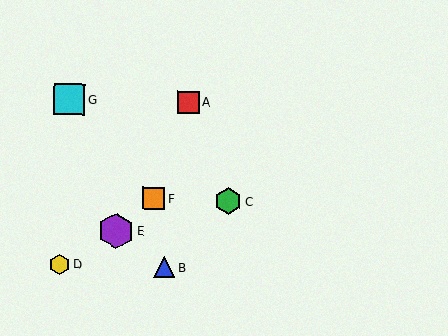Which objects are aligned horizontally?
Objects C, F are aligned horizontally.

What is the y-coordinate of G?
Object G is at y≈99.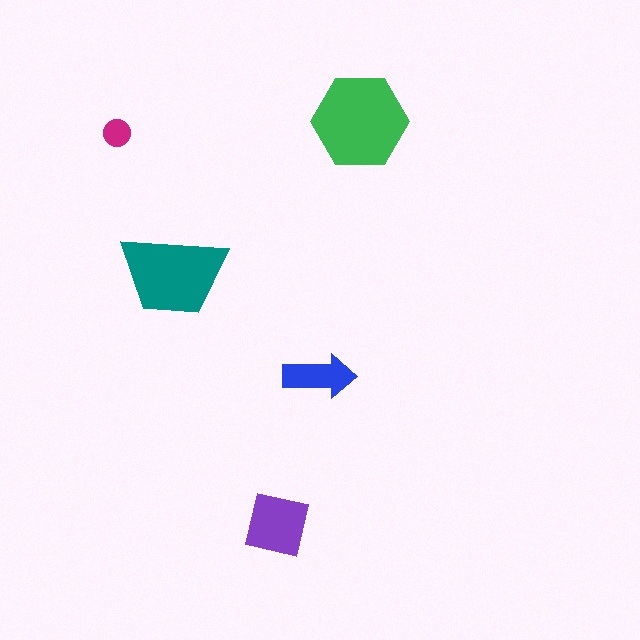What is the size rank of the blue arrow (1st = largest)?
4th.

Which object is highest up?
The green hexagon is topmost.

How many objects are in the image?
There are 5 objects in the image.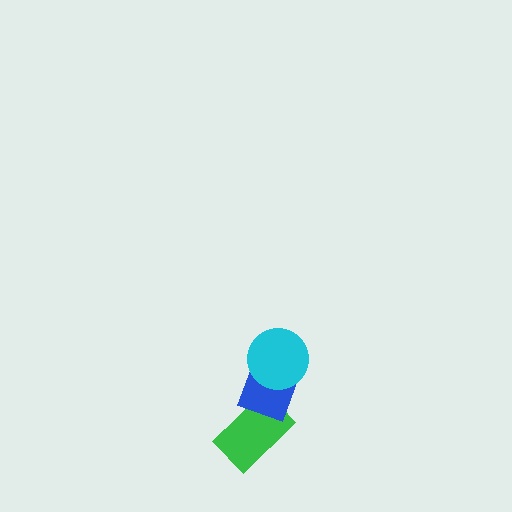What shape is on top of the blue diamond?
The cyan circle is on top of the blue diamond.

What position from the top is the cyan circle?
The cyan circle is 1st from the top.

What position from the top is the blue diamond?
The blue diamond is 2nd from the top.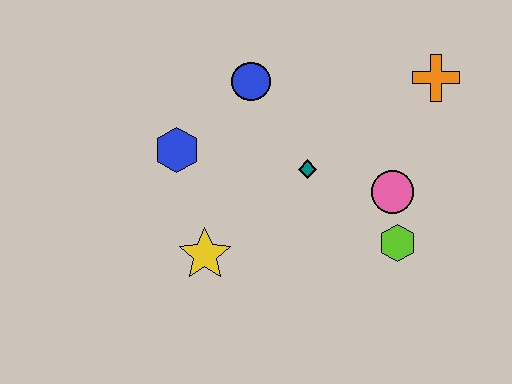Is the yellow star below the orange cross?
Yes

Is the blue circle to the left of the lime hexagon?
Yes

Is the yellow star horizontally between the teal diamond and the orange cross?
No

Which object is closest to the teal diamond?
The pink circle is closest to the teal diamond.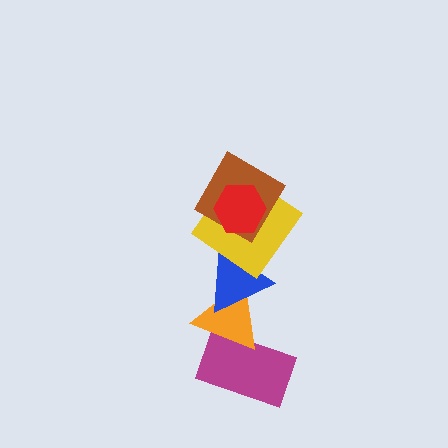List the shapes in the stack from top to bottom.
From top to bottom: the red hexagon, the brown diamond, the yellow diamond, the blue triangle, the orange triangle, the magenta rectangle.